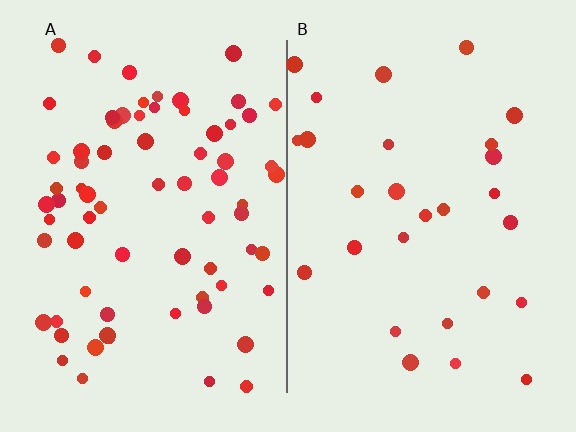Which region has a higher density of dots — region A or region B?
A (the left).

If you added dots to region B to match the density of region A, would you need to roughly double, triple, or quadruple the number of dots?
Approximately triple.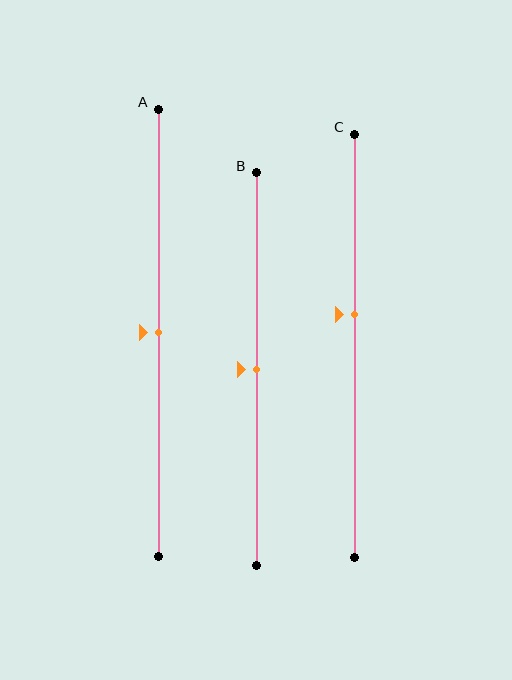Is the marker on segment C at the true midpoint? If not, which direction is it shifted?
No, the marker on segment C is shifted upward by about 7% of the segment length.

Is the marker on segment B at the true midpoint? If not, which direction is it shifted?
Yes, the marker on segment B is at the true midpoint.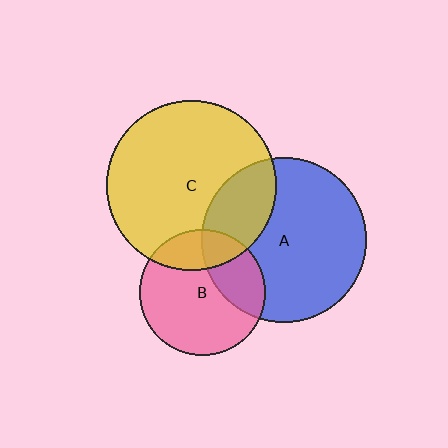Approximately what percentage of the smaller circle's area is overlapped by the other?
Approximately 25%.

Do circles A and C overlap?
Yes.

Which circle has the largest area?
Circle C (yellow).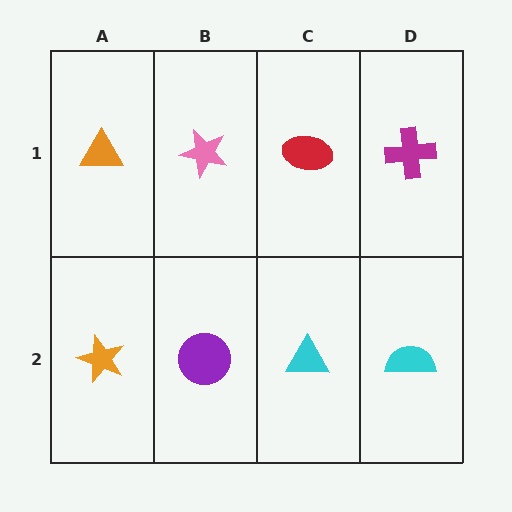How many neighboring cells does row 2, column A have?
2.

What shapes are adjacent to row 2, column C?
A red ellipse (row 1, column C), a purple circle (row 2, column B), a cyan semicircle (row 2, column D).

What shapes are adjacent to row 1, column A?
An orange star (row 2, column A), a pink star (row 1, column B).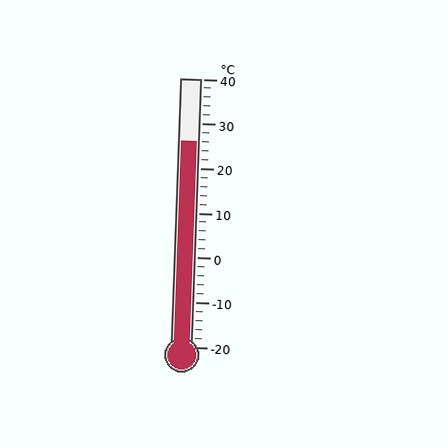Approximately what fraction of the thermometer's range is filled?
The thermometer is filled to approximately 75% of its range.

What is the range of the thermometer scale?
The thermometer scale ranges from -20°C to 40°C.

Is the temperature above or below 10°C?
The temperature is above 10°C.